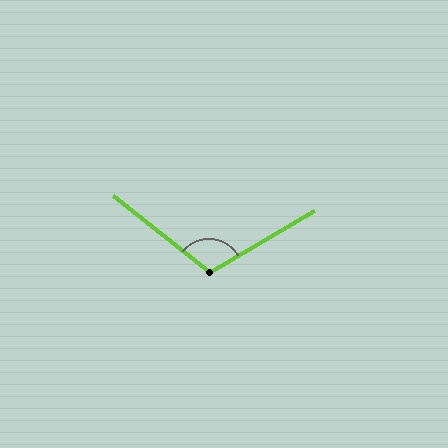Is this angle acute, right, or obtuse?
It is obtuse.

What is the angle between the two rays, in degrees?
Approximately 111 degrees.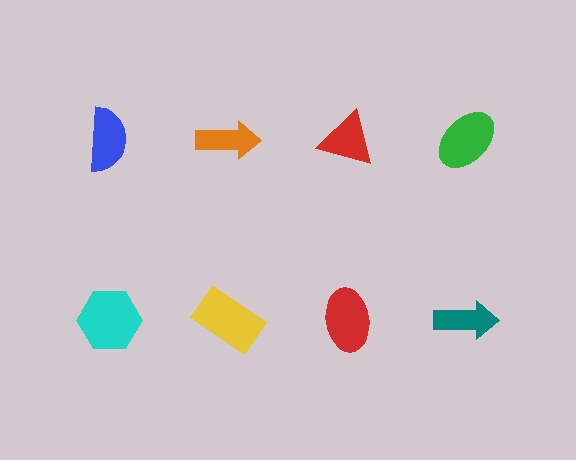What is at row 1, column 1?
A blue semicircle.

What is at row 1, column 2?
An orange arrow.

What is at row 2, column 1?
A cyan hexagon.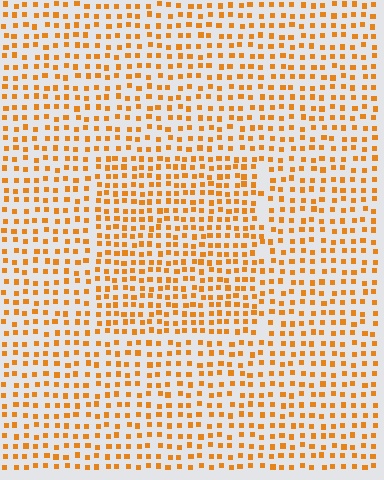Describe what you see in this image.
The image contains small orange elements arranged at two different densities. A rectangle-shaped region is visible where the elements are more densely packed than the surrounding area.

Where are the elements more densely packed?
The elements are more densely packed inside the rectangle boundary.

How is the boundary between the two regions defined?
The boundary is defined by a change in element density (approximately 1.4x ratio). All elements are the same color, size, and shape.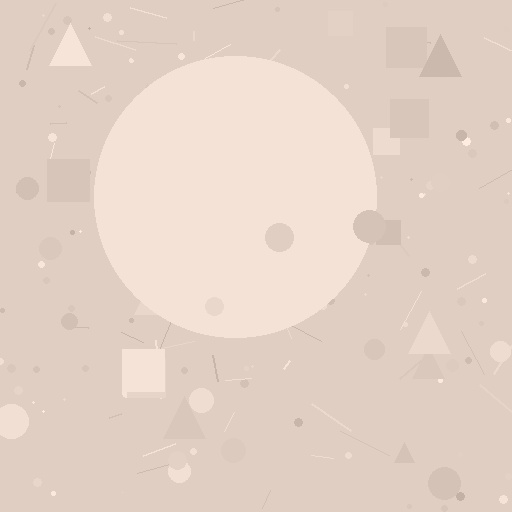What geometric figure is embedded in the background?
A circle is embedded in the background.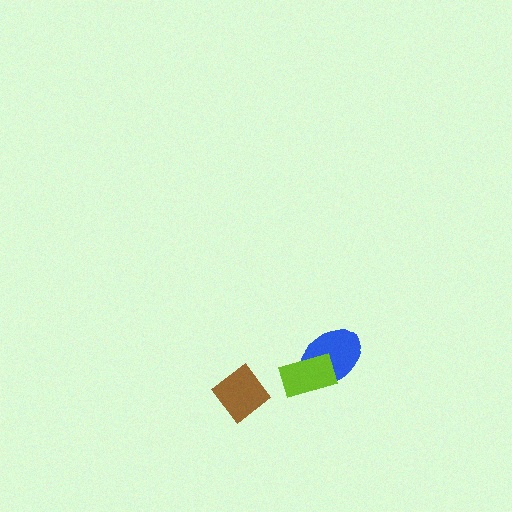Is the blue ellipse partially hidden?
Yes, it is partially covered by another shape.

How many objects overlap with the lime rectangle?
1 object overlaps with the lime rectangle.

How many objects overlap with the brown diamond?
0 objects overlap with the brown diamond.